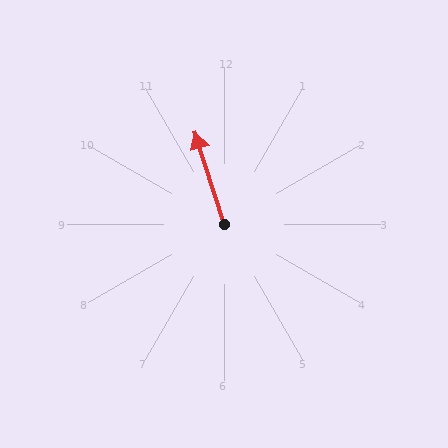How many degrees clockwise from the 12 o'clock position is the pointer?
Approximately 343 degrees.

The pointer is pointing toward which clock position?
Roughly 11 o'clock.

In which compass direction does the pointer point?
North.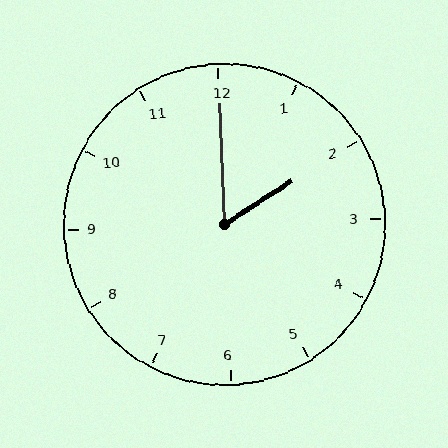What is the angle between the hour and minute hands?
Approximately 60 degrees.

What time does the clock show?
2:00.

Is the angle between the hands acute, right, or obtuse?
It is acute.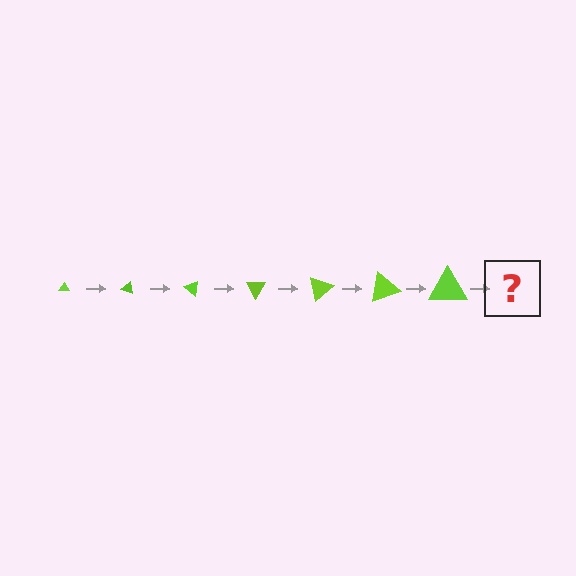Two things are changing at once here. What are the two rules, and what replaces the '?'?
The two rules are that the triangle grows larger each step and it rotates 20 degrees each step. The '?' should be a triangle, larger than the previous one and rotated 140 degrees from the start.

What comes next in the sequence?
The next element should be a triangle, larger than the previous one and rotated 140 degrees from the start.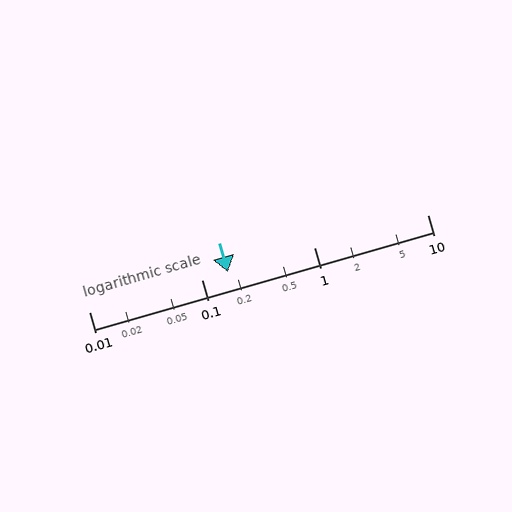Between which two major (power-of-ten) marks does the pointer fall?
The pointer is between 0.1 and 1.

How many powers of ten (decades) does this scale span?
The scale spans 3 decades, from 0.01 to 10.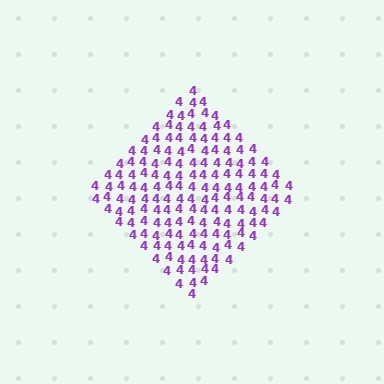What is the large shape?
The large shape is a diamond.